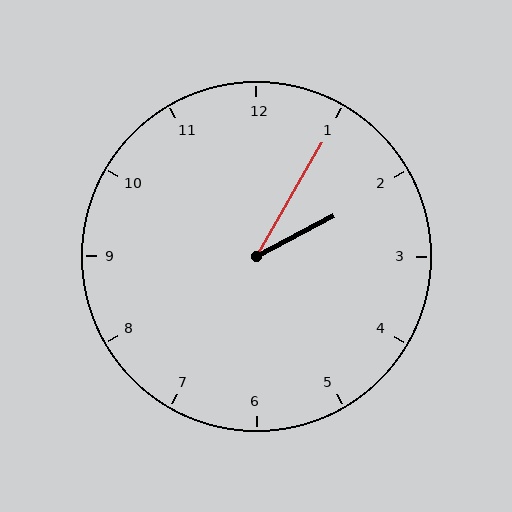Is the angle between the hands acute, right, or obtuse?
It is acute.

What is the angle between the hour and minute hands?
Approximately 32 degrees.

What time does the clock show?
2:05.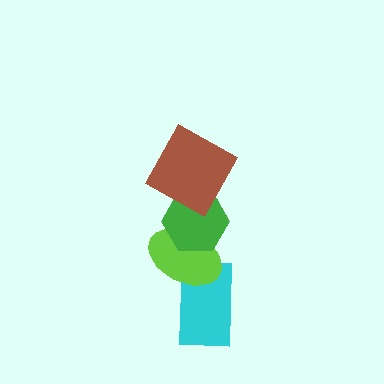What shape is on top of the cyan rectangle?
The lime ellipse is on top of the cyan rectangle.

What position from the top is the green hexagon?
The green hexagon is 2nd from the top.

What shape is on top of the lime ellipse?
The green hexagon is on top of the lime ellipse.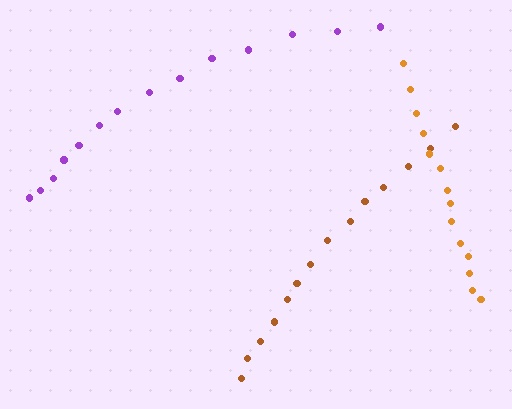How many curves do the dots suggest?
There are 3 distinct paths.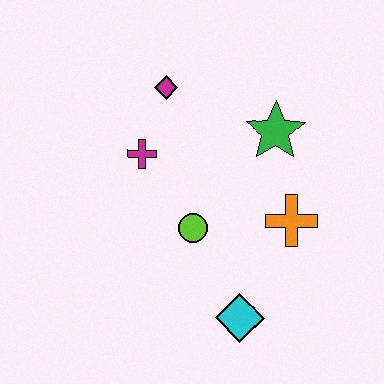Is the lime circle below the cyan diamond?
No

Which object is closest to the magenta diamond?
The magenta cross is closest to the magenta diamond.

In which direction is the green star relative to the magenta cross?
The green star is to the right of the magenta cross.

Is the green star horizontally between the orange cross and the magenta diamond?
Yes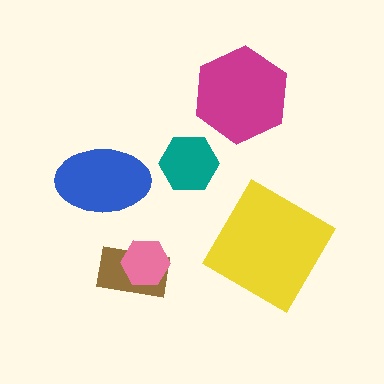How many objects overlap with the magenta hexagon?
0 objects overlap with the magenta hexagon.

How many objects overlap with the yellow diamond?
0 objects overlap with the yellow diamond.